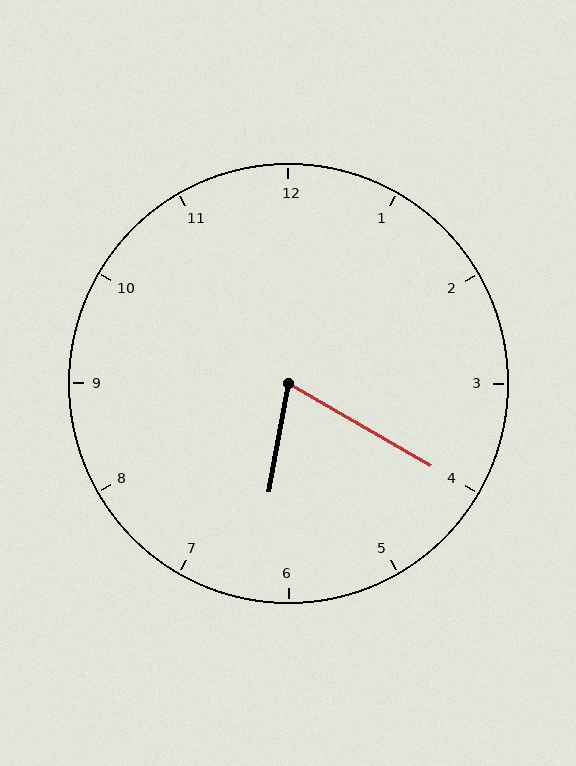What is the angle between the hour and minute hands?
Approximately 70 degrees.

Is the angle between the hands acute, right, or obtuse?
It is acute.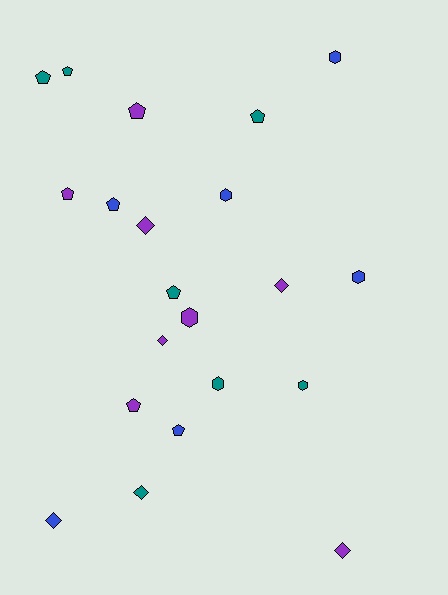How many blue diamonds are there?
There is 1 blue diamond.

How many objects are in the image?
There are 21 objects.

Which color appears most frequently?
Purple, with 8 objects.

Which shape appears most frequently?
Pentagon, with 9 objects.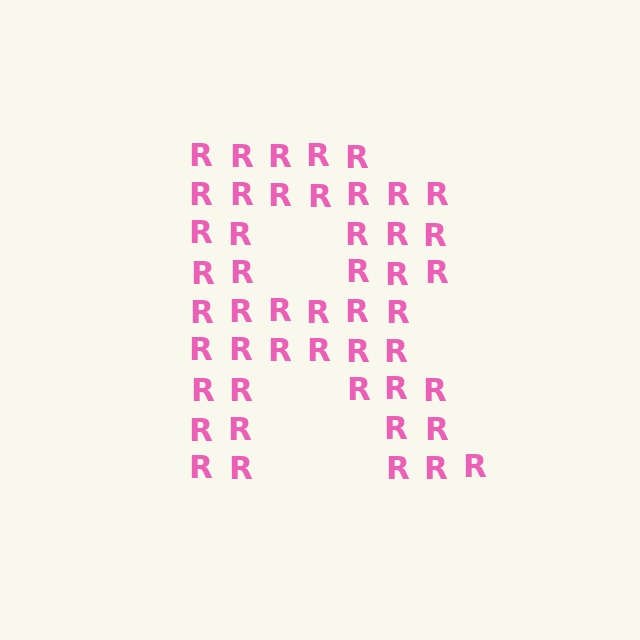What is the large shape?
The large shape is the letter R.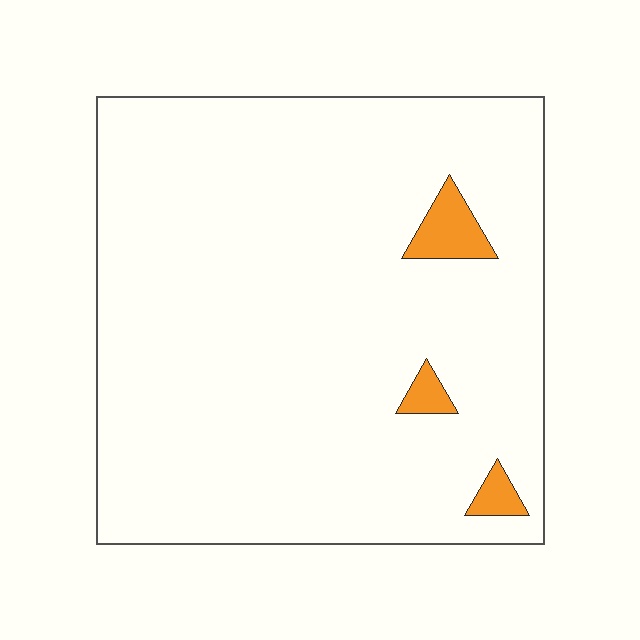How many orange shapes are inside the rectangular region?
3.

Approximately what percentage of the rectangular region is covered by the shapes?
Approximately 5%.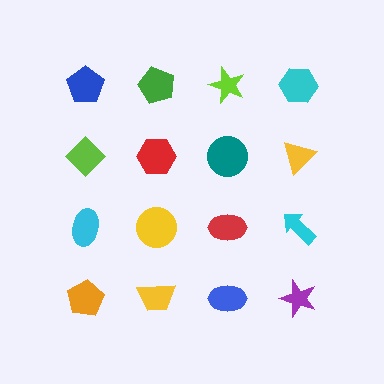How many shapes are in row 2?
4 shapes.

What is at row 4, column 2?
A yellow trapezoid.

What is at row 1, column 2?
A green pentagon.